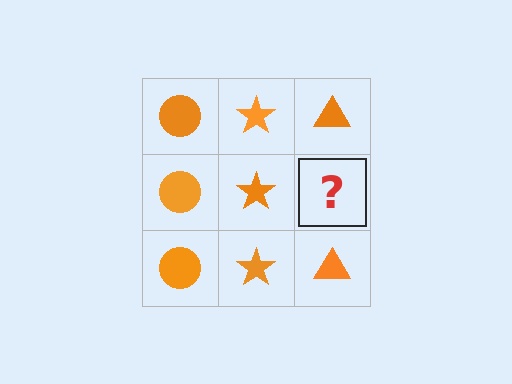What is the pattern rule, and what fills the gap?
The rule is that each column has a consistent shape. The gap should be filled with an orange triangle.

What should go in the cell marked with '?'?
The missing cell should contain an orange triangle.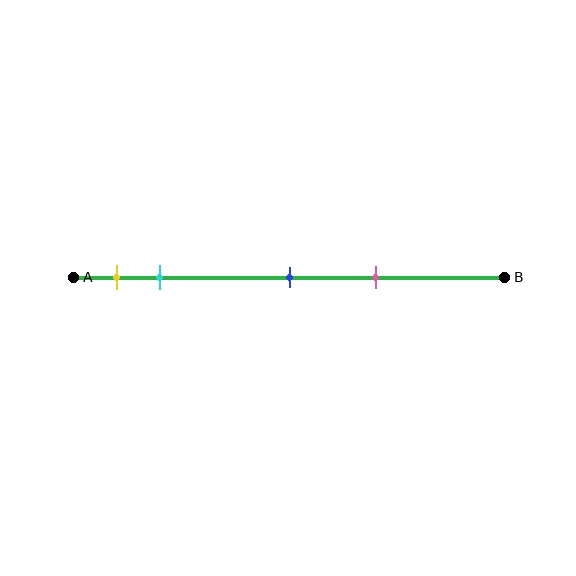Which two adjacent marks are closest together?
The yellow and cyan marks are the closest adjacent pair.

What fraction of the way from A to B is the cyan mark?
The cyan mark is approximately 20% (0.2) of the way from A to B.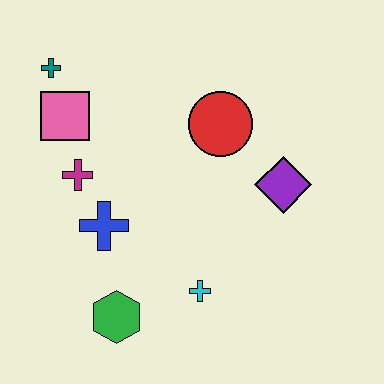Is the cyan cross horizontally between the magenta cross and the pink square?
No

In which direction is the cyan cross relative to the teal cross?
The cyan cross is below the teal cross.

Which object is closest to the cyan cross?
The green hexagon is closest to the cyan cross.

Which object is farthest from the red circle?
The green hexagon is farthest from the red circle.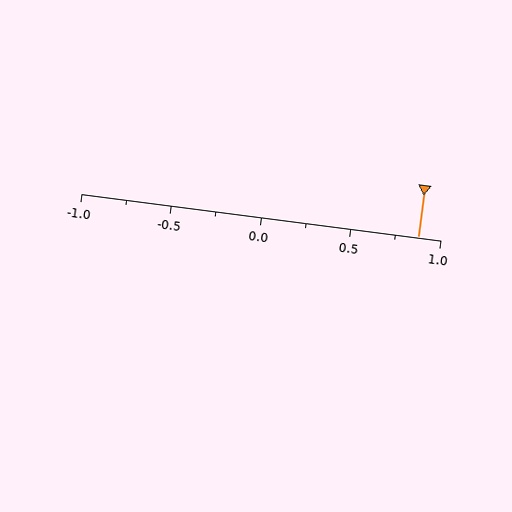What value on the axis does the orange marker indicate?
The marker indicates approximately 0.88.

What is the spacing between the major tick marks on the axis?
The major ticks are spaced 0.5 apart.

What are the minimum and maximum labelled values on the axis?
The axis runs from -1.0 to 1.0.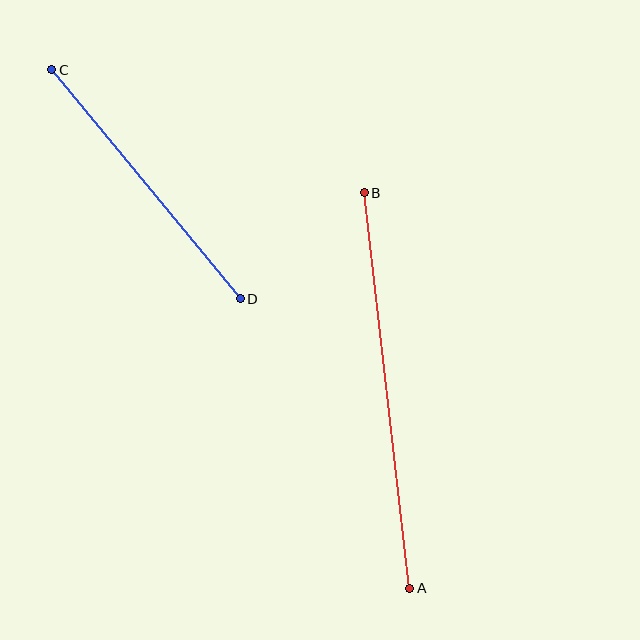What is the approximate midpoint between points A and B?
The midpoint is at approximately (387, 390) pixels.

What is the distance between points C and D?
The distance is approximately 297 pixels.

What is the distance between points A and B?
The distance is approximately 398 pixels.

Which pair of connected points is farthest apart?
Points A and B are farthest apart.